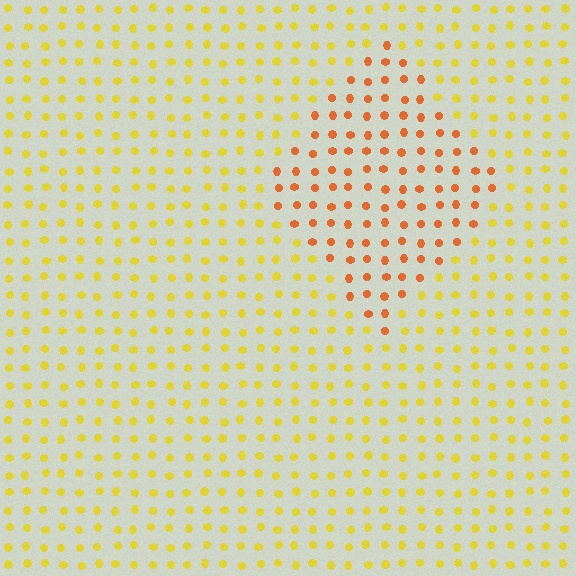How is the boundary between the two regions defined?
The boundary is defined purely by a slight shift in hue (about 36 degrees). Spacing, size, and orientation are identical on both sides.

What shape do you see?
I see a diamond.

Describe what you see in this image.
The image is filled with small yellow elements in a uniform arrangement. A diamond-shaped region is visible where the elements are tinted to a slightly different hue, forming a subtle color boundary.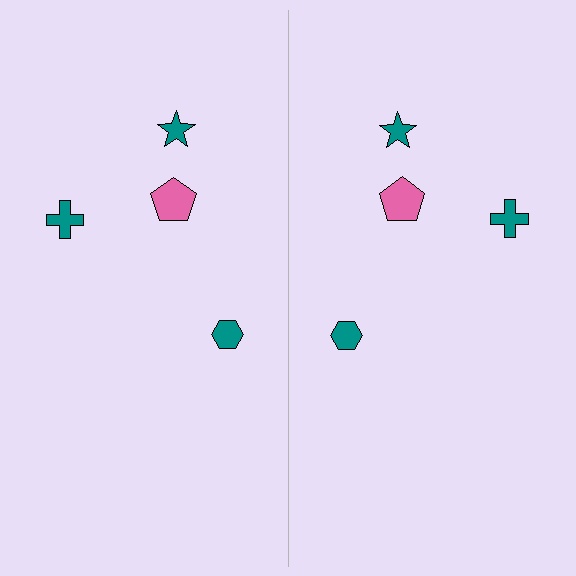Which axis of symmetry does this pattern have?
The pattern has a vertical axis of symmetry running through the center of the image.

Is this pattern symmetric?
Yes, this pattern has bilateral (reflection) symmetry.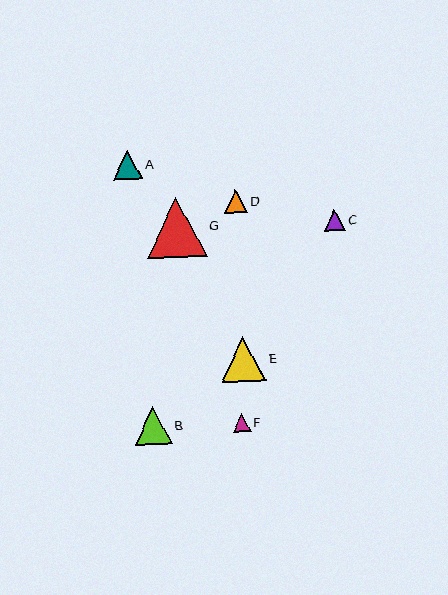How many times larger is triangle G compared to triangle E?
Triangle G is approximately 1.3 times the size of triangle E.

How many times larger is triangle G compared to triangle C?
Triangle G is approximately 2.9 times the size of triangle C.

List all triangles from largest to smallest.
From largest to smallest: G, E, B, A, D, C, F.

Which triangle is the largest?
Triangle G is the largest with a size of approximately 60 pixels.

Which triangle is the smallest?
Triangle F is the smallest with a size of approximately 18 pixels.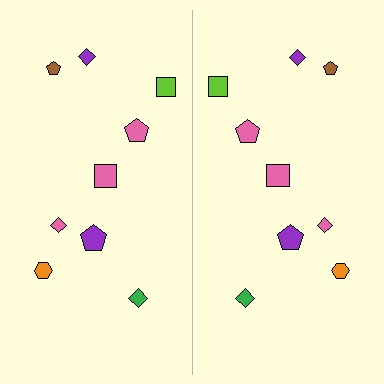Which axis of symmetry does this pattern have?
The pattern has a vertical axis of symmetry running through the center of the image.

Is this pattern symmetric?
Yes, this pattern has bilateral (reflection) symmetry.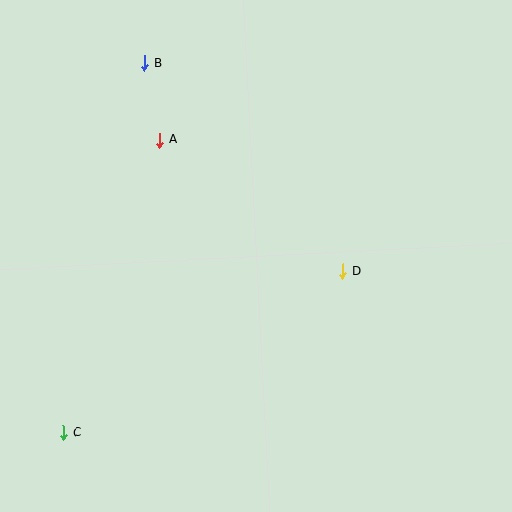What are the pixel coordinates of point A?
Point A is at (160, 140).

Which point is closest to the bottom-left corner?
Point C is closest to the bottom-left corner.